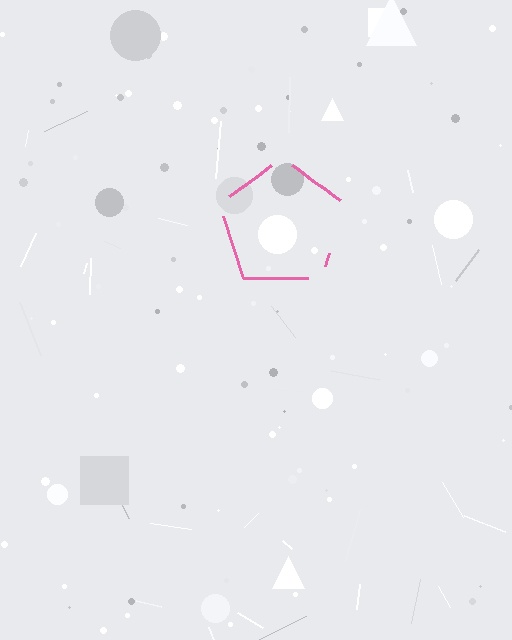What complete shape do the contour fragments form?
The contour fragments form a pentagon.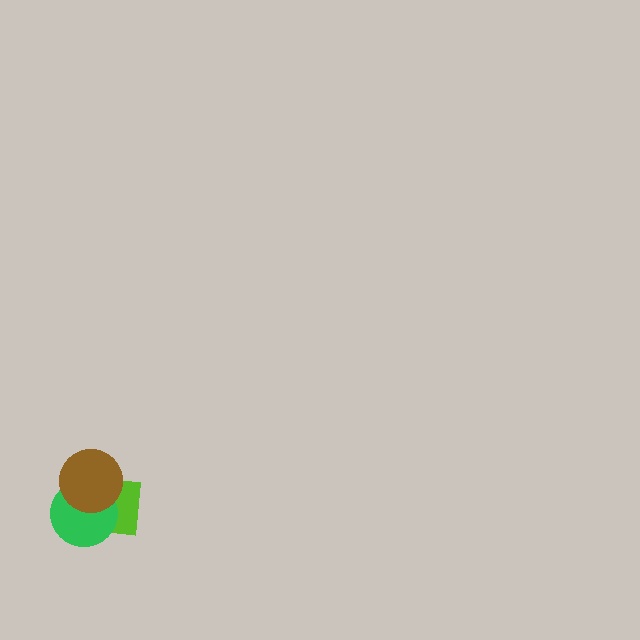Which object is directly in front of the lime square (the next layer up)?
The green circle is directly in front of the lime square.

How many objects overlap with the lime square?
2 objects overlap with the lime square.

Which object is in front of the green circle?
The brown circle is in front of the green circle.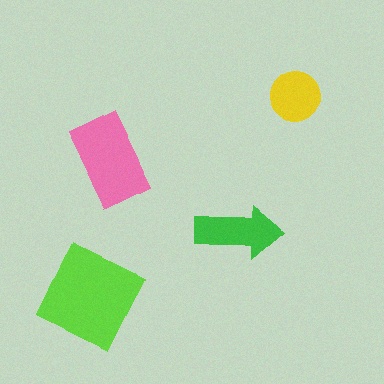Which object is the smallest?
The yellow circle.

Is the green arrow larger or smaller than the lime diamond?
Smaller.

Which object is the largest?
The lime diamond.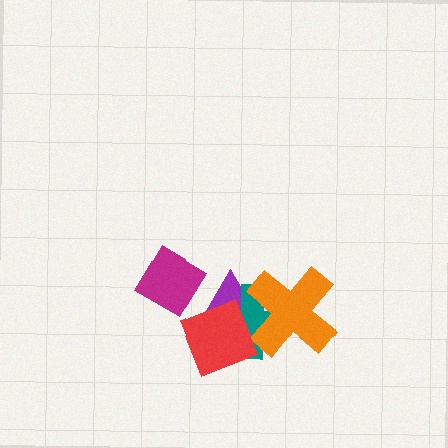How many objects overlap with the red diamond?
3 objects overlap with the red diamond.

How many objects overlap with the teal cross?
3 objects overlap with the teal cross.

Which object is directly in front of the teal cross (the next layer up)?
The orange cross is directly in front of the teal cross.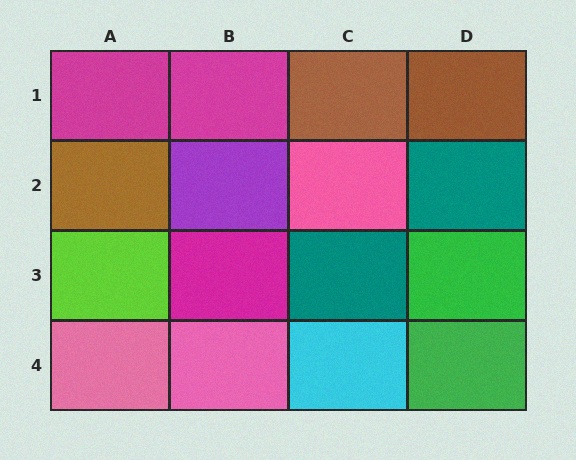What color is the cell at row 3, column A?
Lime.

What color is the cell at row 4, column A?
Pink.